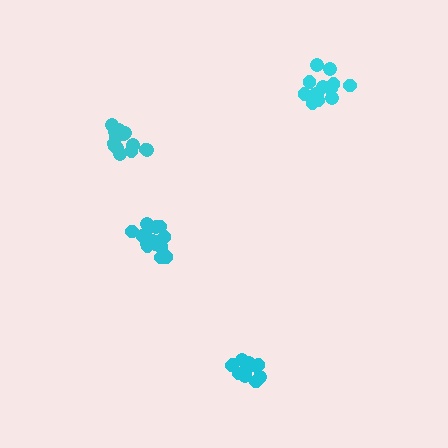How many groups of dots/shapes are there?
There are 4 groups.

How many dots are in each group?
Group 1: 12 dots, Group 2: 15 dots, Group 3: 16 dots, Group 4: 14 dots (57 total).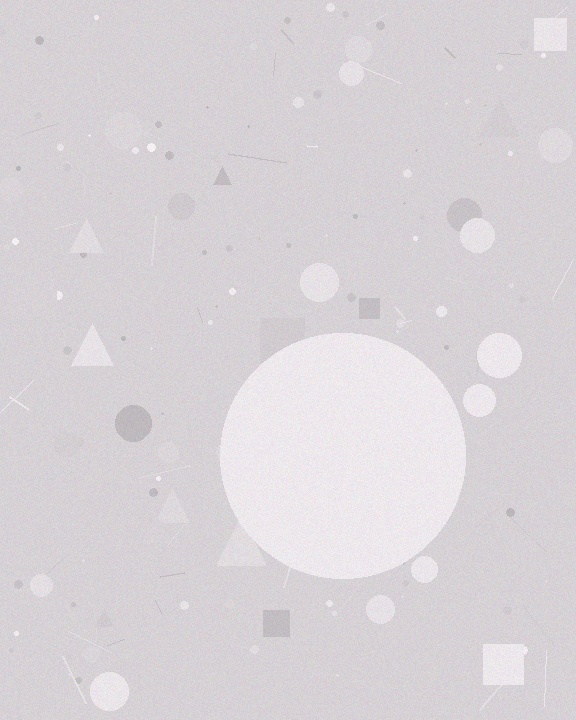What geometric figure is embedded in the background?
A circle is embedded in the background.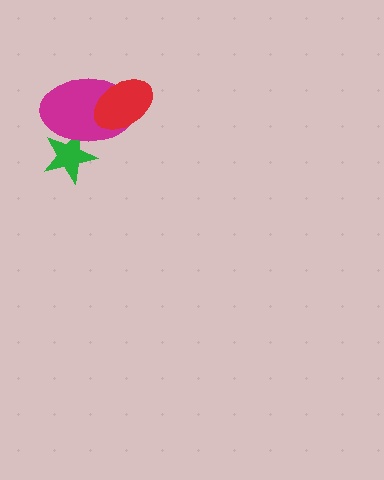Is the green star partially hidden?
Yes, it is partially covered by another shape.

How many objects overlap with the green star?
1 object overlaps with the green star.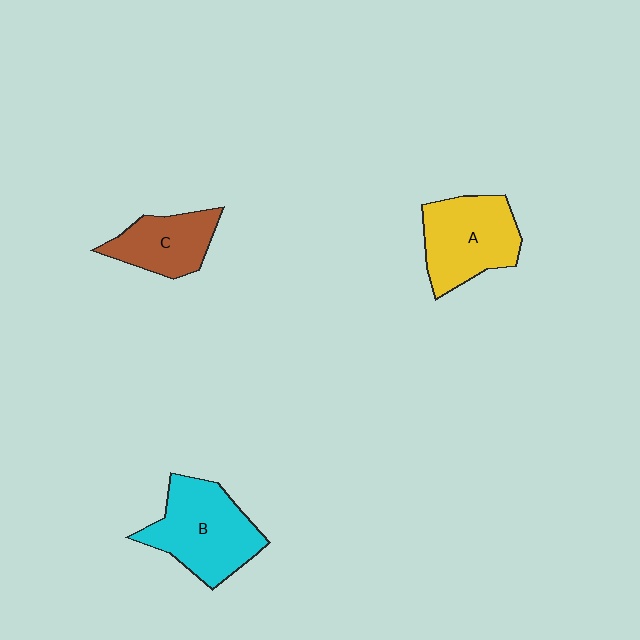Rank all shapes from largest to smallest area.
From largest to smallest: B (cyan), A (yellow), C (brown).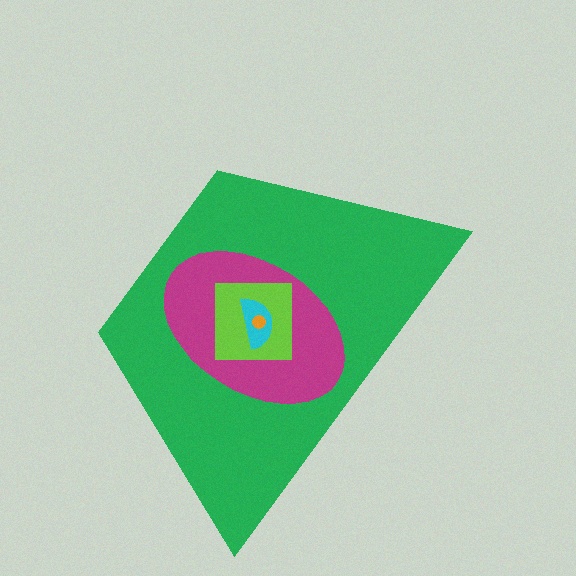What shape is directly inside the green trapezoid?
The magenta ellipse.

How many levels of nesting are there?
5.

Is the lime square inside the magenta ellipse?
Yes.